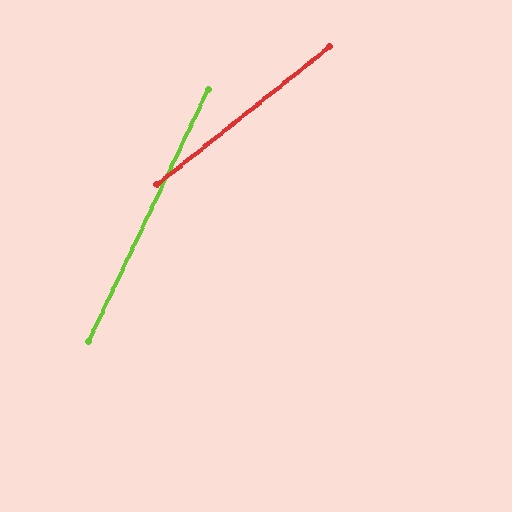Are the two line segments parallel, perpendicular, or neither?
Neither parallel nor perpendicular — they differ by about 26°.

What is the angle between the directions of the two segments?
Approximately 26 degrees.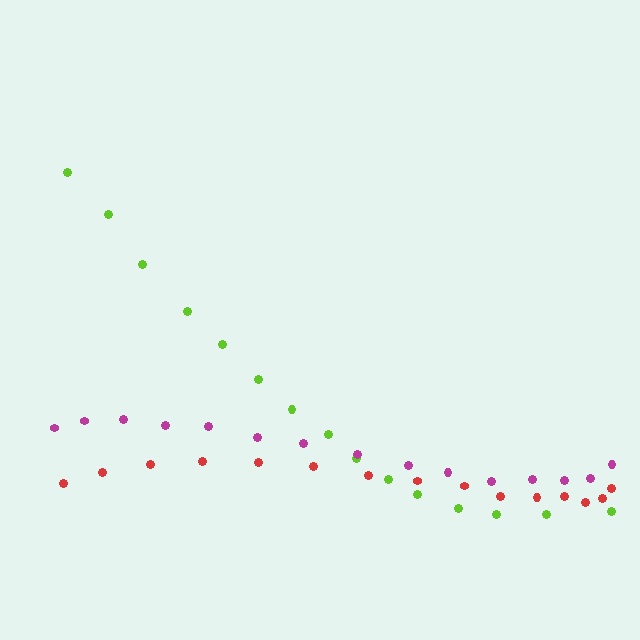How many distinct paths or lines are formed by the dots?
There are 3 distinct paths.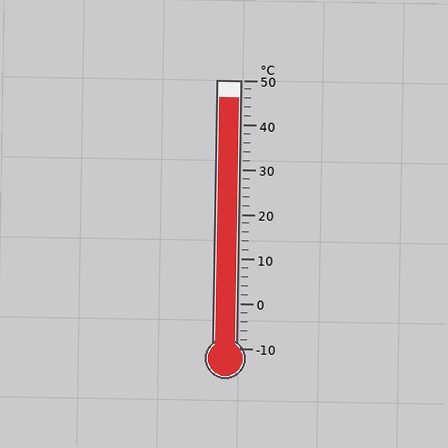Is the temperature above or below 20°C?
The temperature is above 20°C.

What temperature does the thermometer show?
The thermometer shows approximately 46°C.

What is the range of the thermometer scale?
The thermometer scale ranges from -10°C to 50°C.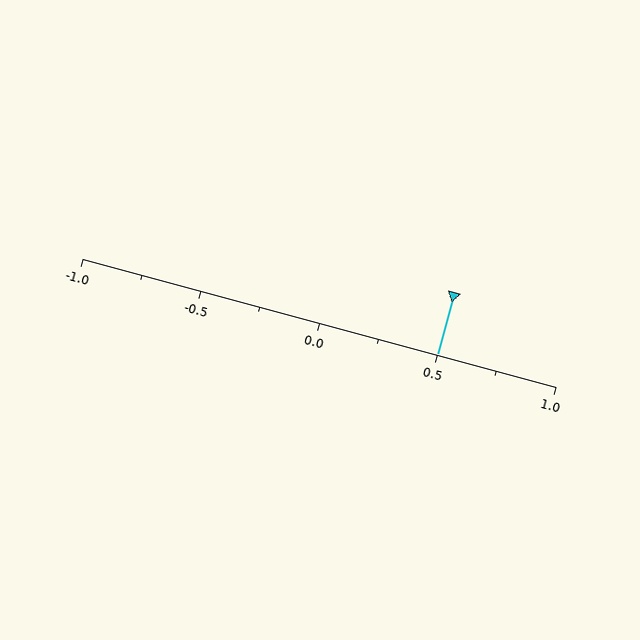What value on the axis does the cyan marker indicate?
The marker indicates approximately 0.5.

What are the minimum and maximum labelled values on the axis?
The axis runs from -1.0 to 1.0.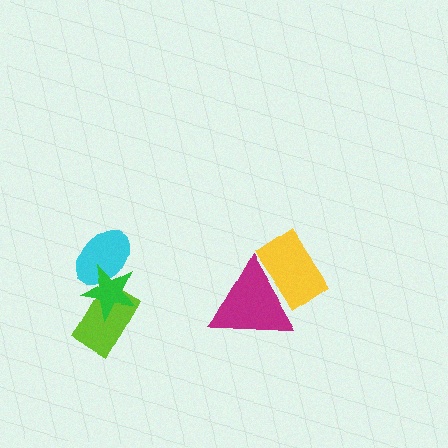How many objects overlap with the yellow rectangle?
1 object overlaps with the yellow rectangle.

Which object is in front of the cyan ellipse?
The green star is in front of the cyan ellipse.